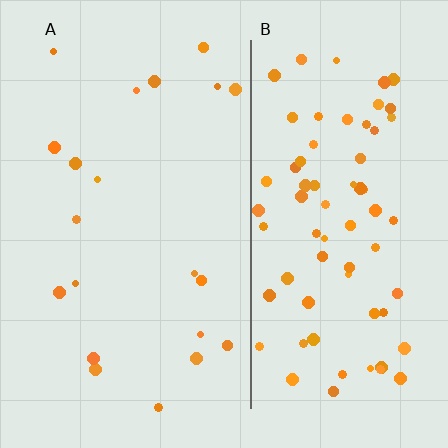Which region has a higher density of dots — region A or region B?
B (the right).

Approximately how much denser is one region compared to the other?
Approximately 3.6× — region B over region A.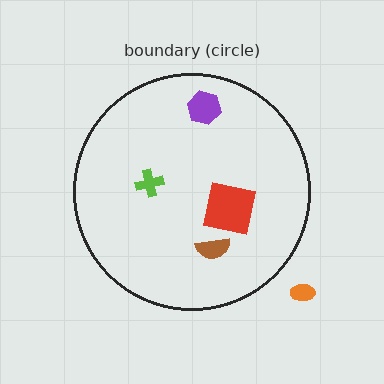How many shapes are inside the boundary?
4 inside, 1 outside.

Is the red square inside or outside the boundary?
Inside.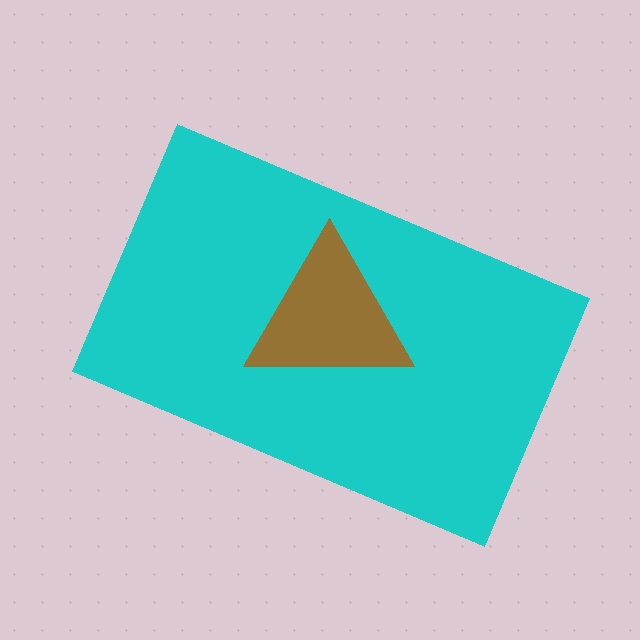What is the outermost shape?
The cyan rectangle.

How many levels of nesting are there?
2.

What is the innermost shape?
The brown triangle.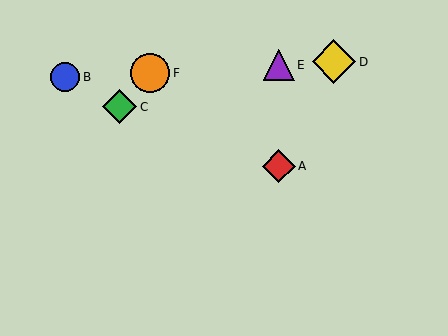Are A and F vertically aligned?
No, A is at x≈279 and F is at x≈150.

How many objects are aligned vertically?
2 objects (A, E) are aligned vertically.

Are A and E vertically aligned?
Yes, both are at x≈279.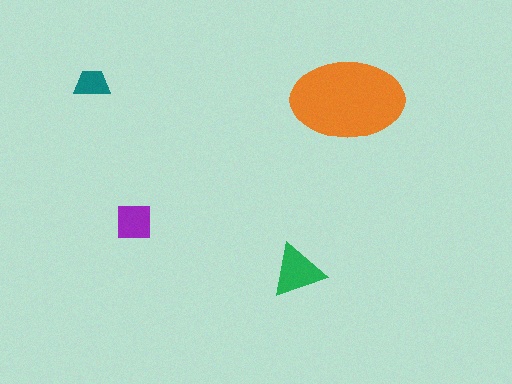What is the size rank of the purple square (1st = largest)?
3rd.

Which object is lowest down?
The green triangle is bottommost.